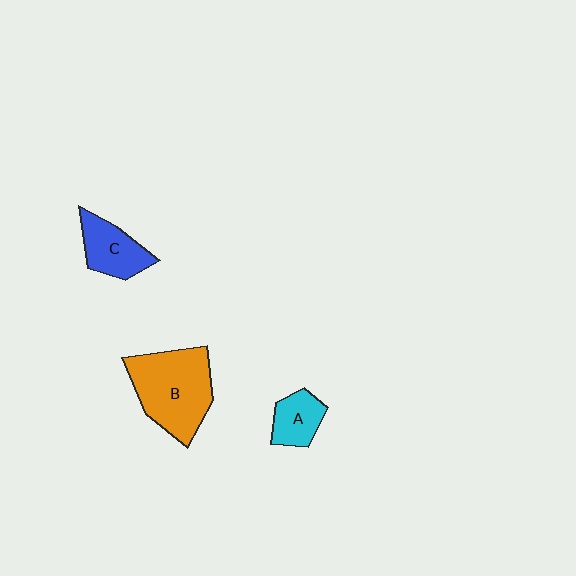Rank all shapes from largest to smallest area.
From largest to smallest: B (orange), C (blue), A (cyan).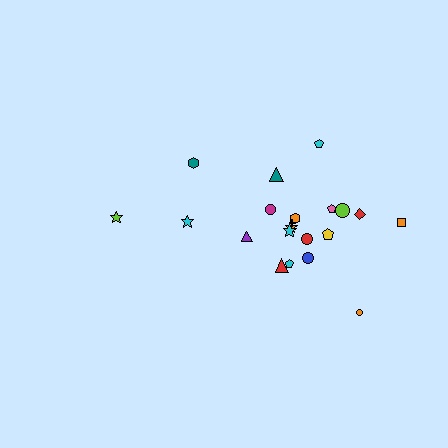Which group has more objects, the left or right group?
The right group.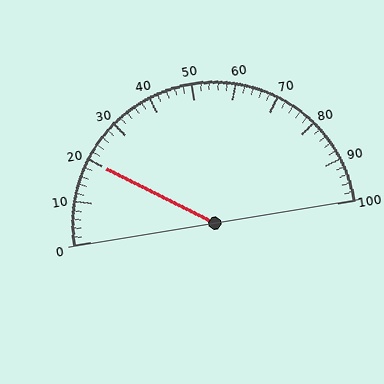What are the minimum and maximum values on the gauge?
The gauge ranges from 0 to 100.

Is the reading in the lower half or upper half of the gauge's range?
The reading is in the lower half of the range (0 to 100).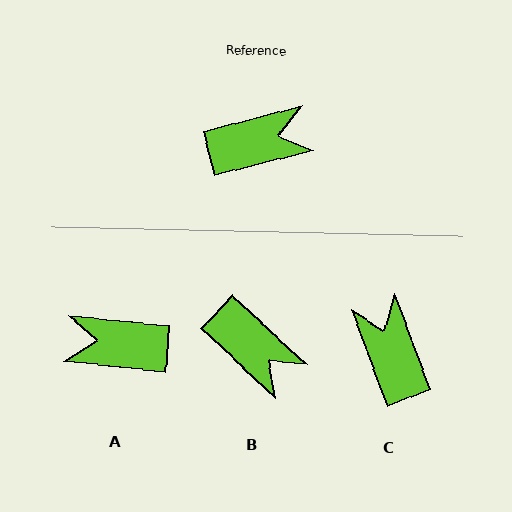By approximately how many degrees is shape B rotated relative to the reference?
Approximately 57 degrees clockwise.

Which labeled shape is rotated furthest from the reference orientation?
A, about 160 degrees away.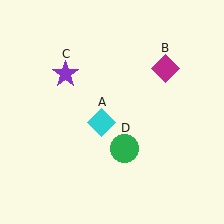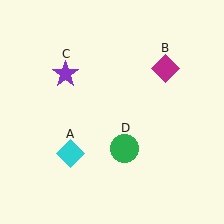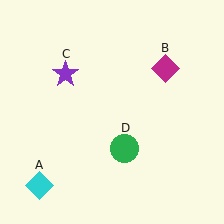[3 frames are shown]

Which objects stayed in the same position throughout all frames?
Magenta diamond (object B) and purple star (object C) and green circle (object D) remained stationary.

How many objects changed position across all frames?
1 object changed position: cyan diamond (object A).